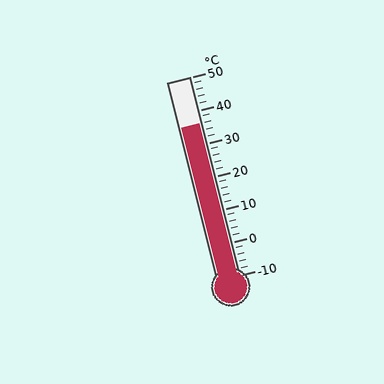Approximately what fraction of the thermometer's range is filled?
The thermometer is filled to approximately 75% of its range.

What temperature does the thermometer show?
The thermometer shows approximately 36°C.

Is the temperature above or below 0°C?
The temperature is above 0°C.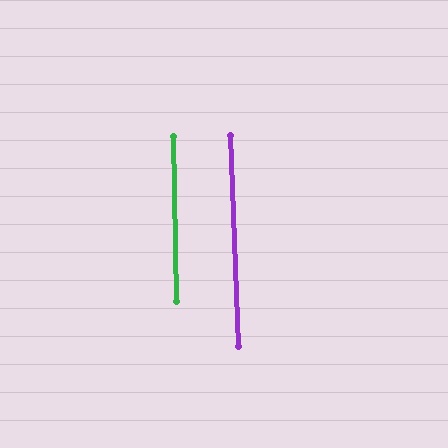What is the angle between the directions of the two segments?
Approximately 1 degree.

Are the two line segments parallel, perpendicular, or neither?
Parallel — their directions differ by only 0.7°.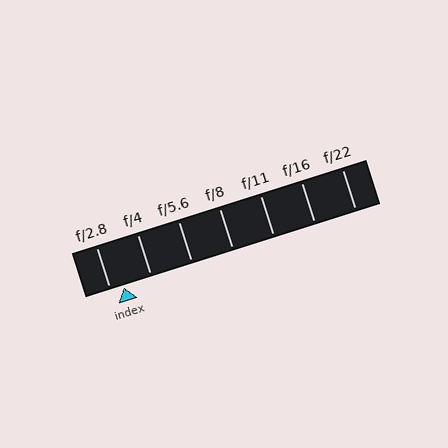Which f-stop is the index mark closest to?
The index mark is closest to f/2.8.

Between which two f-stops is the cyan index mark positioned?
The index mark is between f/2.8 and f/4.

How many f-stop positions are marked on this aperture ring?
There are 7 f-stop positions marked.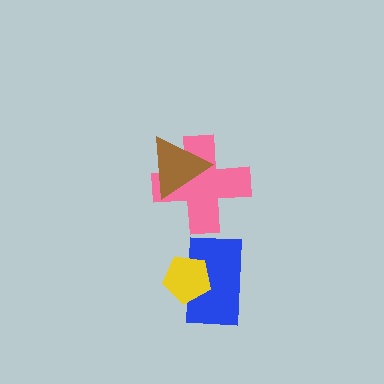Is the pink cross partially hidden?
Yes, it is partially covered by another shape.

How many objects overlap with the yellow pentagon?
1 object overlaps with the yellow pentagon.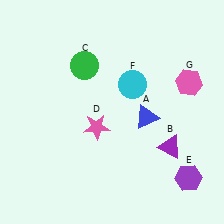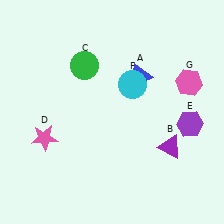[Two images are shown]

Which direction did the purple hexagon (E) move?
The purple hexagon (E) moved up.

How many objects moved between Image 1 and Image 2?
3 objects moved between the two images.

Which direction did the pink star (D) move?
The pink star (D) moved left.